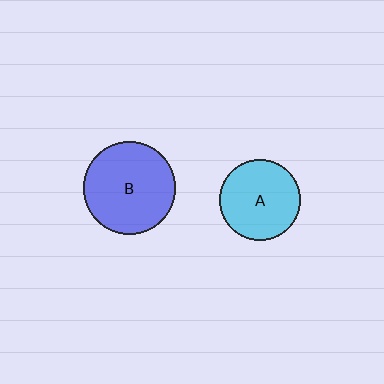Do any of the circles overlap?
No, none of the circles overlap.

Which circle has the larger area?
Circle B (blue).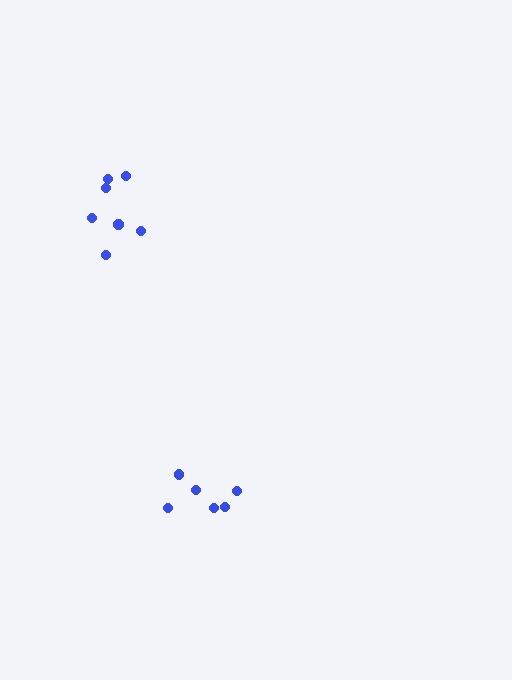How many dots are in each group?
Group 1: 6 dots, Group 2: 7 dots (13 total).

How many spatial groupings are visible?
There are 2 spatial groupings.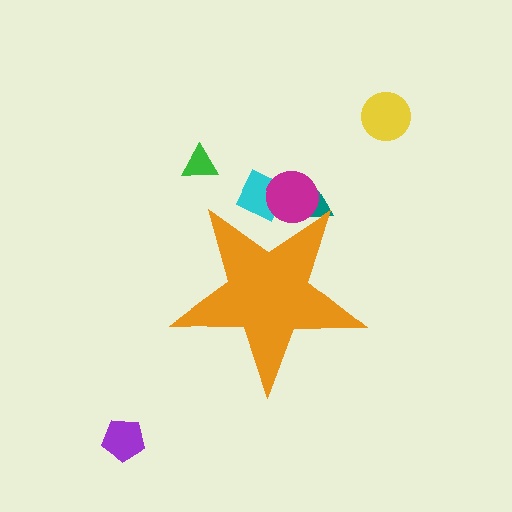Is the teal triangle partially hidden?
Yes, the teal triangle is partially hidden behind the orange star.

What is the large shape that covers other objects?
An orange star.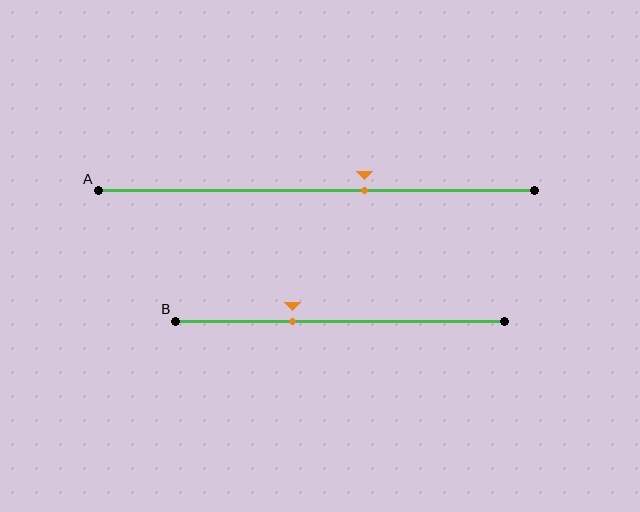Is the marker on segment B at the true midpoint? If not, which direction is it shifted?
No, the marker on segment B is shifted to the left by about 14% of the segment length.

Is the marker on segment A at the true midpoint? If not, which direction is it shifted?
No, the marker on segment A is shifted to the right by about 11% of the segment length.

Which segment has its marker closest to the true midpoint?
Segment A has its marker closest to the true midpoint.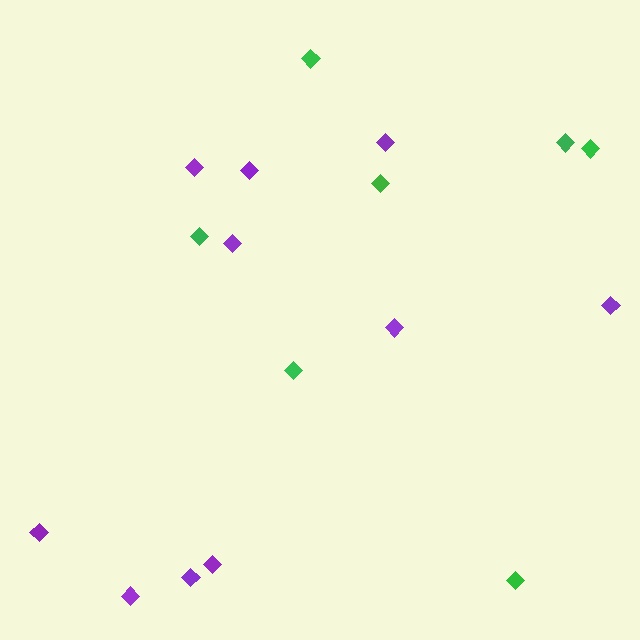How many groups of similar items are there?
There are 2 groups: one group of green diamonds (7) and one group of purple diamonds (10).